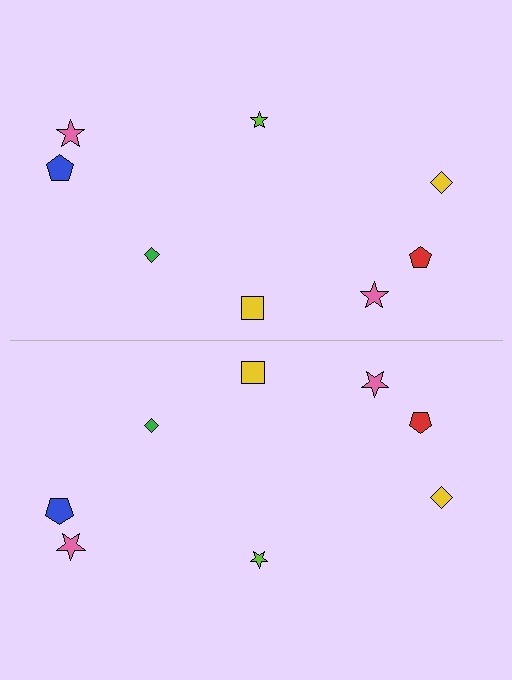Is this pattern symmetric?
Yes, this pattern has bilateral (reflection) symmetry.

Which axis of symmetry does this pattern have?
The pattern has a horizontal axis of symmetry running through the center of the image.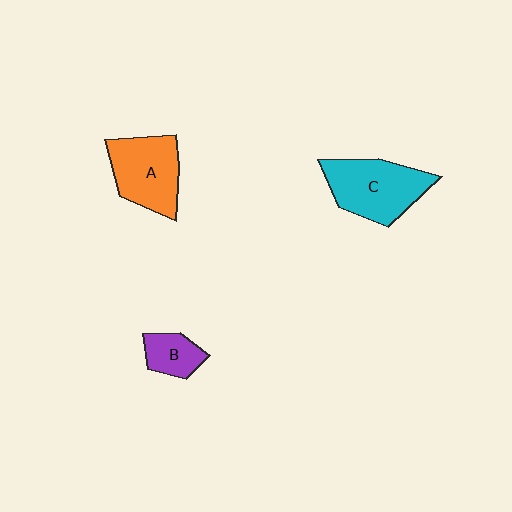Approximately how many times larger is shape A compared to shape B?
Approximately 2.1 times.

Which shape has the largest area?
Shape C (cyan).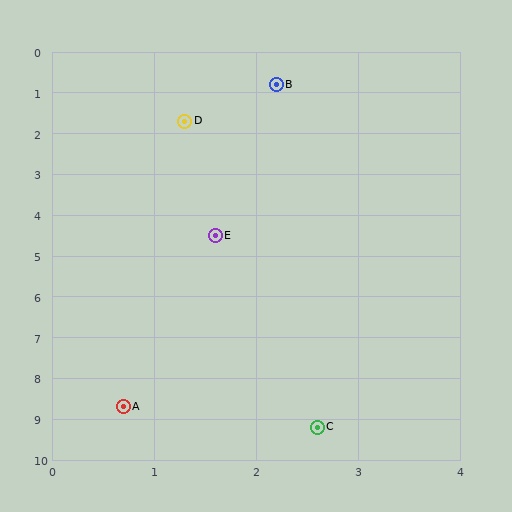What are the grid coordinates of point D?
Point D is at approximately (1.3, 1.7).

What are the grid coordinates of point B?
Point B is at approximately (2.2, 0.8).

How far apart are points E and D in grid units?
Points E and D are about 2.8 grid units apart.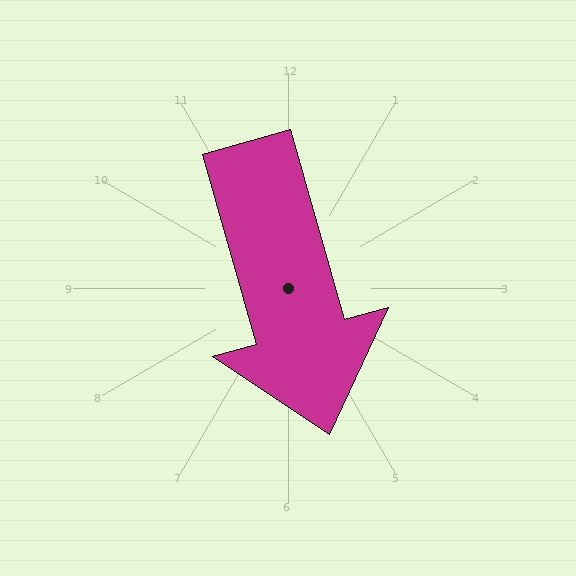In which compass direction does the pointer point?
South.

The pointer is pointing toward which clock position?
Roughly 5 o'clock.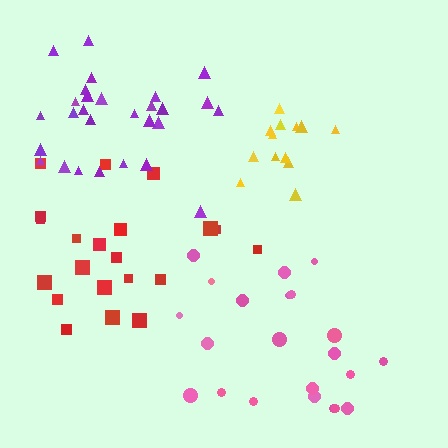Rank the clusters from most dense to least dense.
yellow, purple, pink, red.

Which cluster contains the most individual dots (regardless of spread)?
Purple (28).